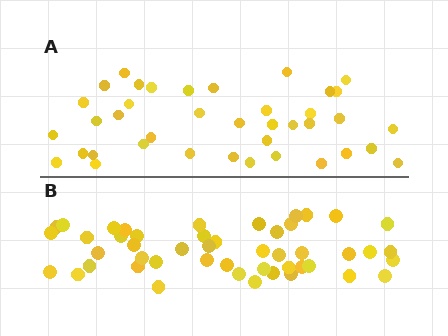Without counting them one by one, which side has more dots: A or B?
Region B (the bottom region) has more dots.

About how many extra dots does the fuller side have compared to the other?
Region B has roughly 8 or so more dots than region A.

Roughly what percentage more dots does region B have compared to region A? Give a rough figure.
About 25% more.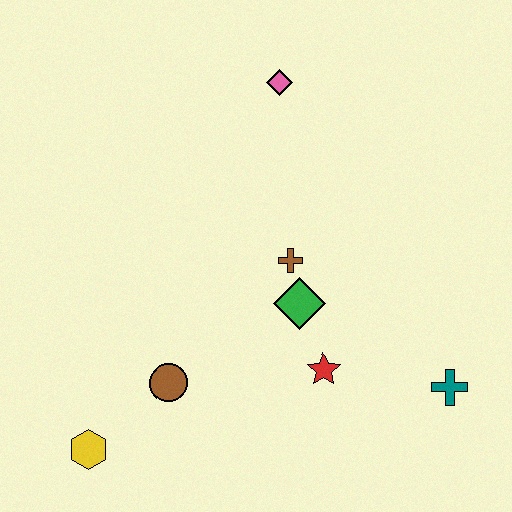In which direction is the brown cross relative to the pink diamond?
The brown cross is below the pink diamond.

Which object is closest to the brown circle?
The yellow hexagon is closest to the brown circle.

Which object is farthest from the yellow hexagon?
The pink diamond is farthest from the yellow hexagon.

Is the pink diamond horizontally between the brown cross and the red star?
No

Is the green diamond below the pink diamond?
Yes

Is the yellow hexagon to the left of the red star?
Yes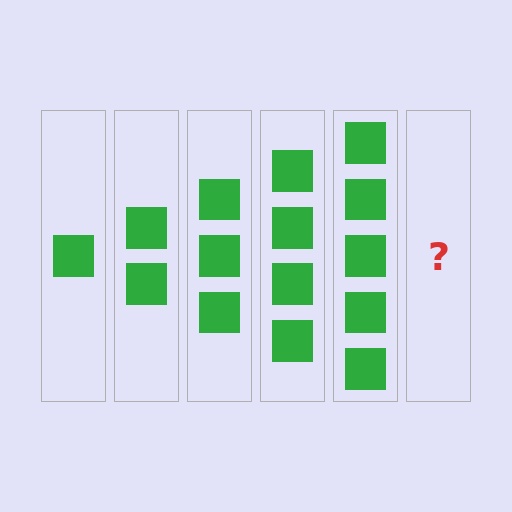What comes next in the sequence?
The next element should be 6 squares.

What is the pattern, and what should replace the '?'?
The pattern is that each step adds one more square. The '?' should be 6 squares.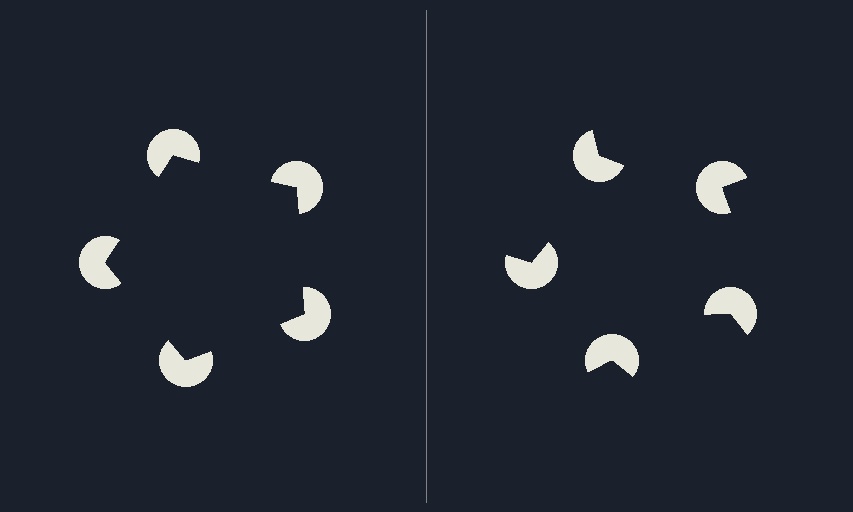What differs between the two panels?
The pac-man discs are positioned identically on both sides; only the wedge orientations differ. On the left they align to a pentagon; on the right they are misaligned.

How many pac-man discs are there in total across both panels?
10 — 5 on each side.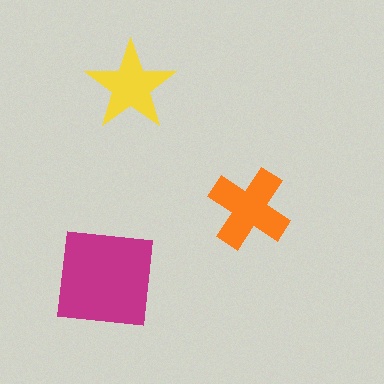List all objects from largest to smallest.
The magenta square, the orange cross, the yellow star.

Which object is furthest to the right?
The orange cross is rightmost.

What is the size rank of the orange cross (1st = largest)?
2nd.